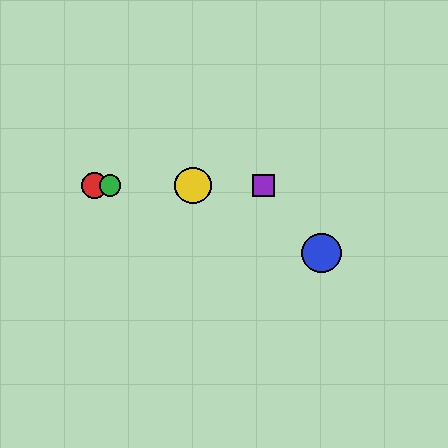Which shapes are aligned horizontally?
The red circle, the green circle, the yellow circle, the purple square are aligned horizontally.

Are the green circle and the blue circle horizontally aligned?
No, the green circle is at y≈185 and the blue circle is at y≈253.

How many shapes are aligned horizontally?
4 shapes (the red circle, the green circle, the yellow circle, the purple square) are aligned horizontally.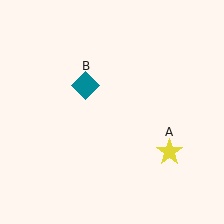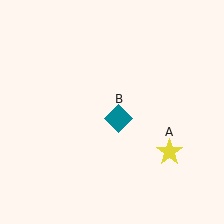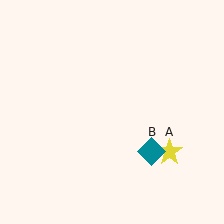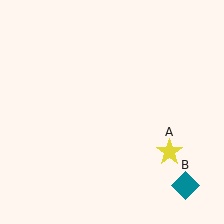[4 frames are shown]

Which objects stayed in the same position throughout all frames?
Yellow star (object A) remained stationary.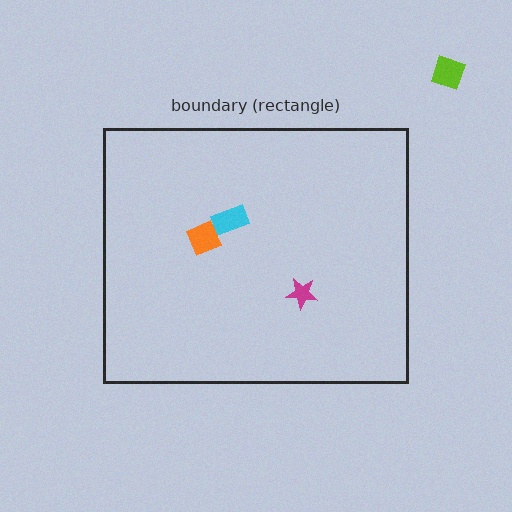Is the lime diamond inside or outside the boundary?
Outside.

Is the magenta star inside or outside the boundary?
Inside.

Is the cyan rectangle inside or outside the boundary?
Inside.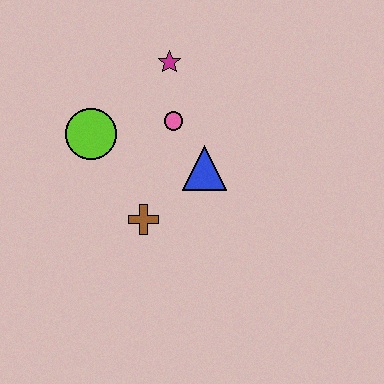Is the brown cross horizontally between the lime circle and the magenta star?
Yes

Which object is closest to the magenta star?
The pink circle is closest to the magenta star.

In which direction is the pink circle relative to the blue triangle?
The pink circle is above the blue triangle.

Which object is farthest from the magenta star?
The brown cross is farthest from the magenta star.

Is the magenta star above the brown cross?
Yes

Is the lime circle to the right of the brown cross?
No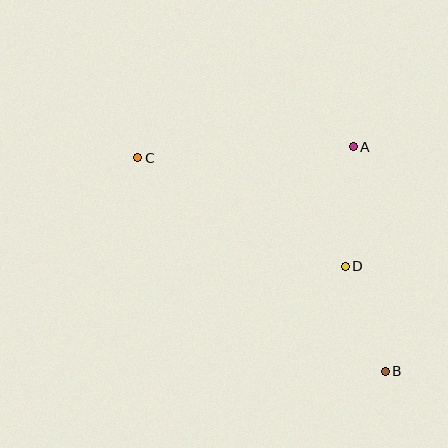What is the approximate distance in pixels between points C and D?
The distance between C and D is approximately 234 pixels.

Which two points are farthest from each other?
Points B and C are farthest from each other.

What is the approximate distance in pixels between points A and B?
The distance between A and B is approximately 226 pixels.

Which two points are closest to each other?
Points B and D are closest to each other.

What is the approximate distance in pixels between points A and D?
The distance between A and D is approximately 119 pixels.